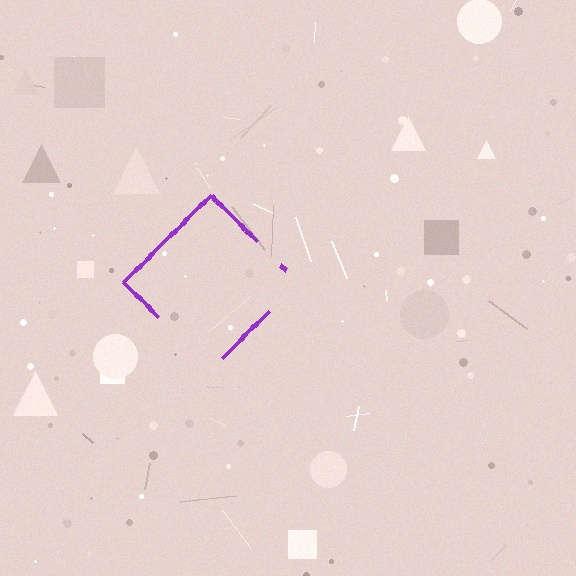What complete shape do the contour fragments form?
The contour fragments form a diamond.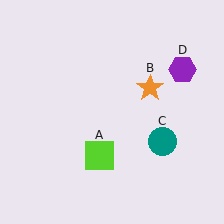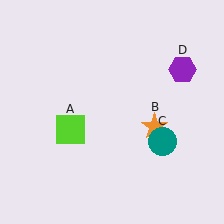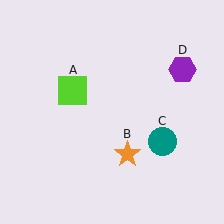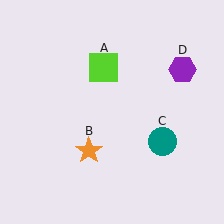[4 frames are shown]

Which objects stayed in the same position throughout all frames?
Teal circle (object C) and purple hexagon (object D) remained stationary.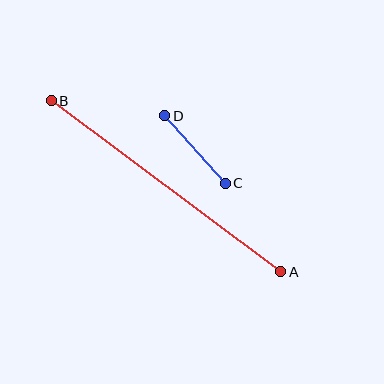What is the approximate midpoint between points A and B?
The midpoint is at approximately (166, 186) pixels.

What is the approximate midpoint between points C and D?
The midpoint is at approximately (195, 150) pixels.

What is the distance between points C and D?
The distance is approximately 91 pixels.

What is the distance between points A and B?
The distance is approximately 286 pixels.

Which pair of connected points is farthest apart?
Points A and B are farthest apart.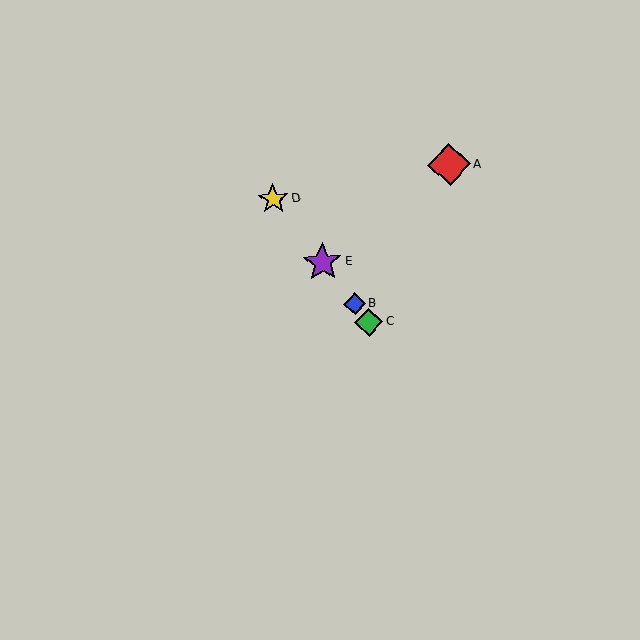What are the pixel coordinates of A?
Object A is at (449, 165).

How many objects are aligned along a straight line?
4 objects (B, C, D, E) are aligned along a straight line.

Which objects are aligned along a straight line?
Objects B, C, D, E are aligned along a straight line.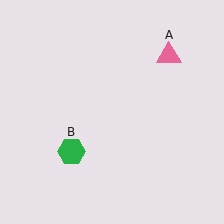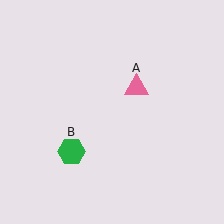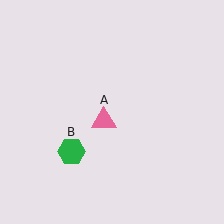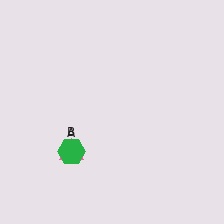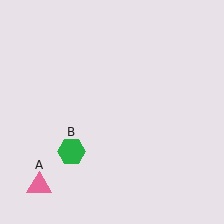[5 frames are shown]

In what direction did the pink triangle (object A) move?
The pink triangle (object A) moved down and to the left.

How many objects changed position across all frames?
1 object changed position: pink triangle (object A).